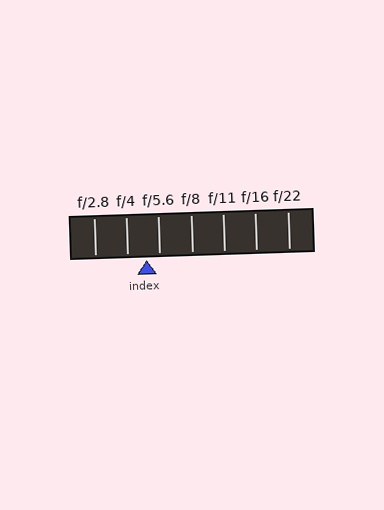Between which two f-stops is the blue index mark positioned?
The index mark is between f/4 and f/5.6.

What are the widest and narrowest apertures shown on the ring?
The widest aperture shown is f/2.8 and the narrowest is f/22.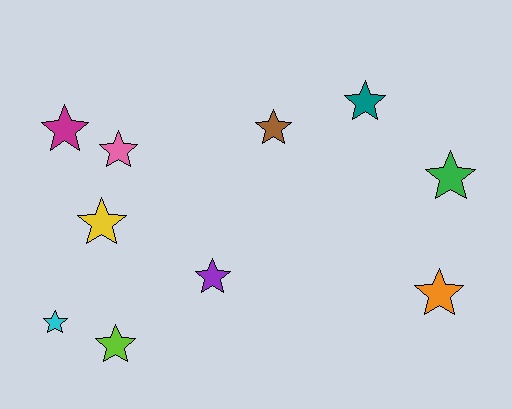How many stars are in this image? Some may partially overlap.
There are 10 stars.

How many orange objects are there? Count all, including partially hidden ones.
There is 1 orange object.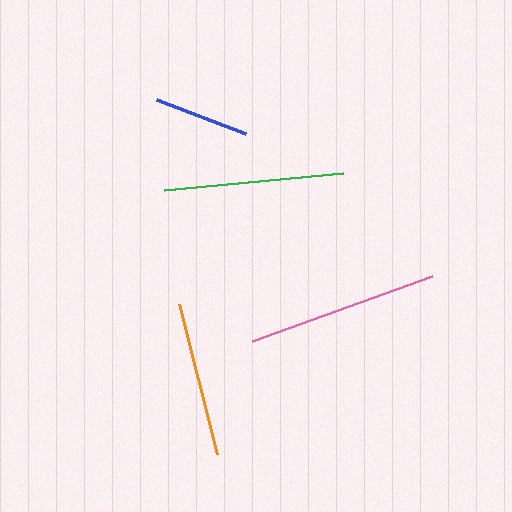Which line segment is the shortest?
The blue line is the shortest at approximately 95 pixels.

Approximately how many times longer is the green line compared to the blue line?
The green line is approximately 1.9 times the length of the blue line.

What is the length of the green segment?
The green segment is approximately 180 pixels long.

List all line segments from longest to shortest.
From longest to shortest: pink, green, orange, blue.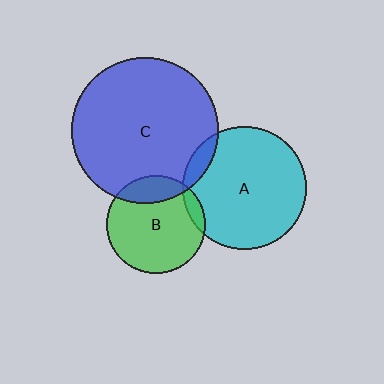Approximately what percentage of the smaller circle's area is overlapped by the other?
Approximately 10%.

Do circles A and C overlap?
Yes.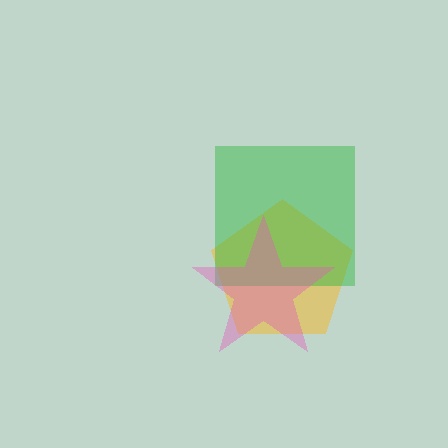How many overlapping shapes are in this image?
There are 3 overlapping shapes in the image.